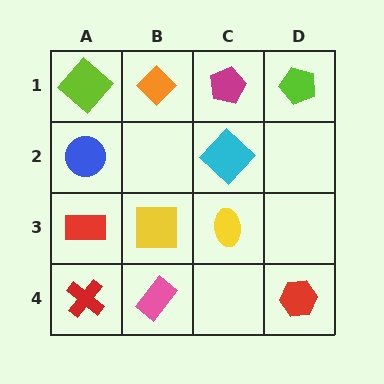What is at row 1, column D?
A lime pentagon.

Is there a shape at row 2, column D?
No, that cell is empty.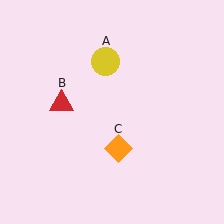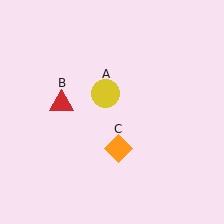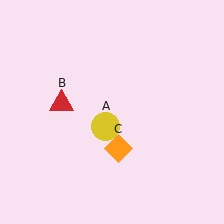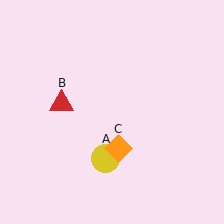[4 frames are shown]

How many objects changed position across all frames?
1 object changed position: yellow circle (object A).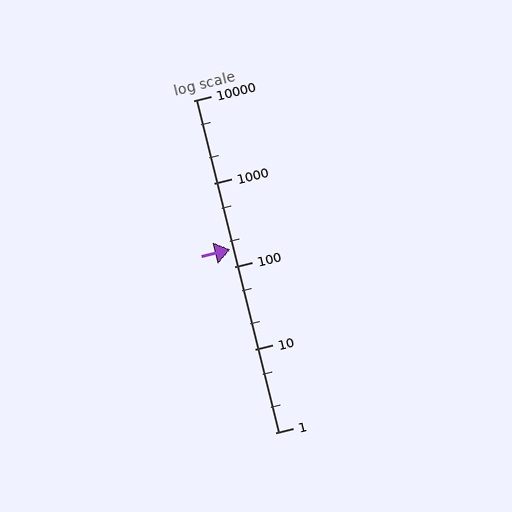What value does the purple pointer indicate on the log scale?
The pointer indicates approximately 160.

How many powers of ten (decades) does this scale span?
The scale spans 4 decades, from 1 to 10000.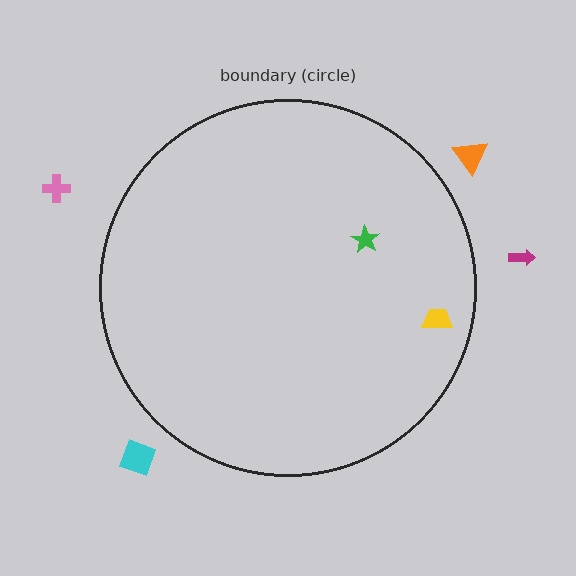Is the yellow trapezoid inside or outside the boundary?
Inside.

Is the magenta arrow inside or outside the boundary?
Outside.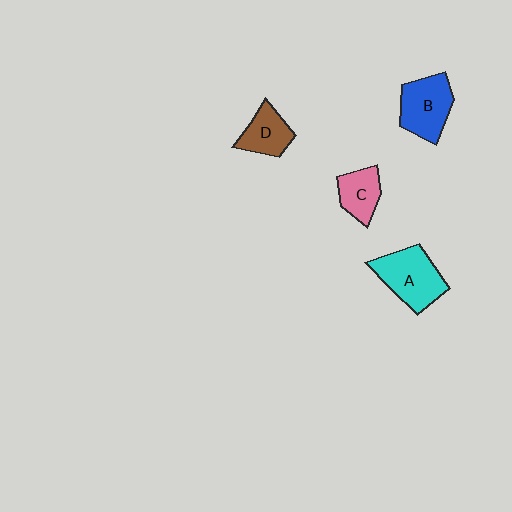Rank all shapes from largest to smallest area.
From largest to smallest: A (cyan), B (blue), D (brown), C (pink).